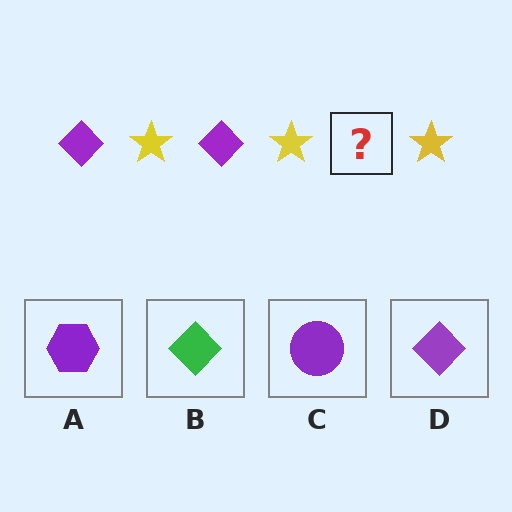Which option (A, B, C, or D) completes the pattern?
D.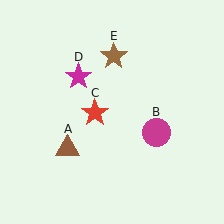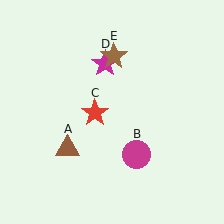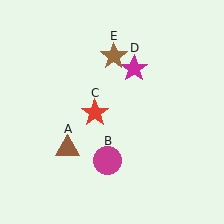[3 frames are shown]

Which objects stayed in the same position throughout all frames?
Brown triangle (object A) and red star (object C) and brown star (object E) remained stationary.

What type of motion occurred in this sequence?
The magenta circle (object B), magenta star (object D) rotated clockwise around the center of the scene.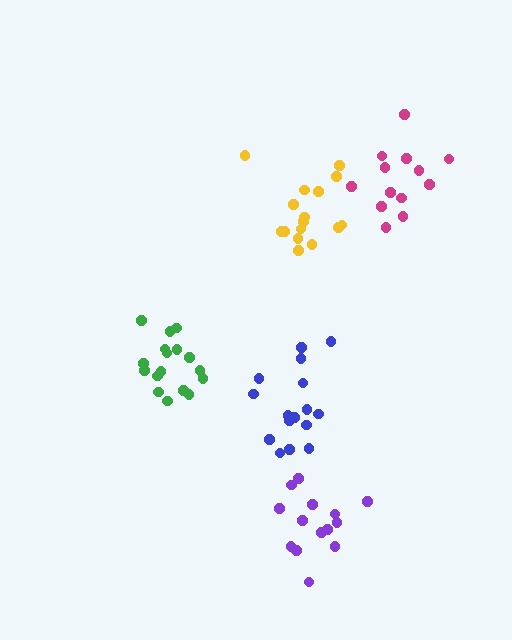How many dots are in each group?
Group 1: 13 dots, Group 2: 16 dots, Group 3: 17 dots, Group 4: 14 dots, Group 5: 16 dots (76 total).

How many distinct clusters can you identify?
There are 5 distinct clusters.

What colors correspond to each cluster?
The clusters are colored: magenta, yellow, green, purple, blue.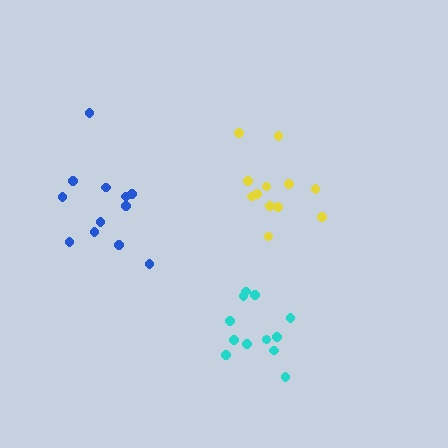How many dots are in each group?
Group 1: 12 dots, Group 2: 12 dots, Group 3: 12 dots (36 total).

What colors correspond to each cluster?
The clusters are colored: yellow, cyan, blue.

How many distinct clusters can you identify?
There are 3 distinct clusters.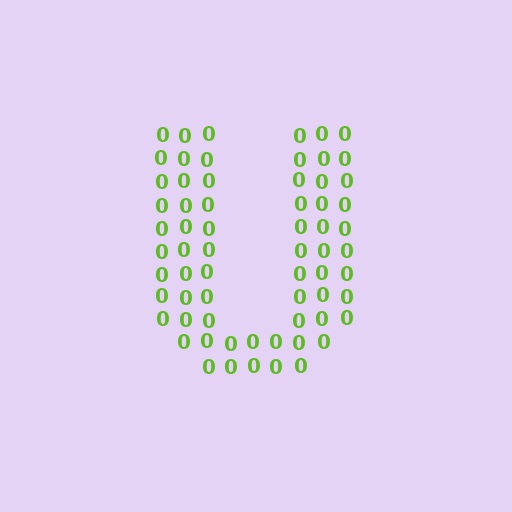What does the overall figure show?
The overall figure shows the letter U.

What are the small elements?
The small elements are digit 0's.